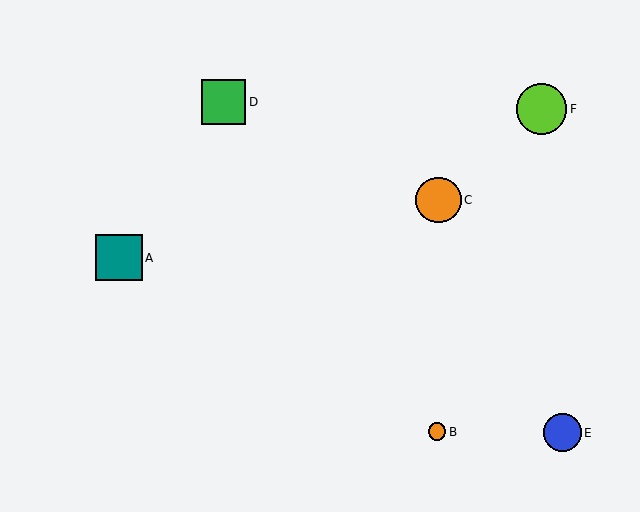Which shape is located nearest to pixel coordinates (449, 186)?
The orange circle (labeled C) at (438, 200) is nearest to that location.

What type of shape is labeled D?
Shape D is a green square.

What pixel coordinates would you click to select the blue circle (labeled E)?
Click at (562, 433) to select the blue circle E.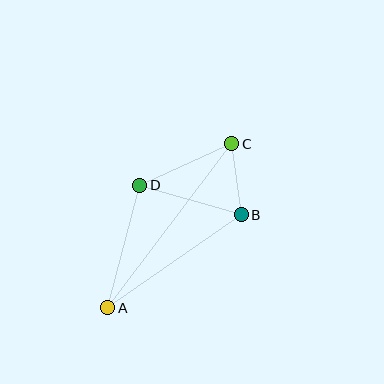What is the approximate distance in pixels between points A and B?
The distance between A and B is approximately 163 pixels.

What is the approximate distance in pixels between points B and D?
The distance between B and D is approximately 106 pixels.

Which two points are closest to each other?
Points B and C are closest to each other.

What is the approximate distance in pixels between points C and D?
The distance between C and D is approximately 101 pixels.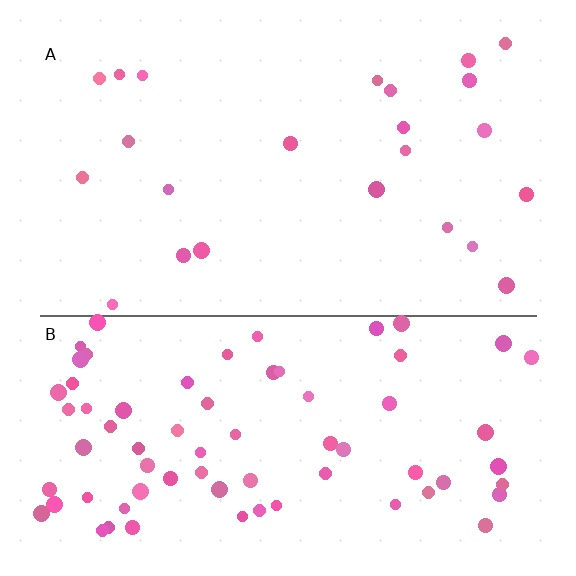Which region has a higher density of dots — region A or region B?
B (the bottom).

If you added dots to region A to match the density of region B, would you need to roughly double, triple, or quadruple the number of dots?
Approximately triple.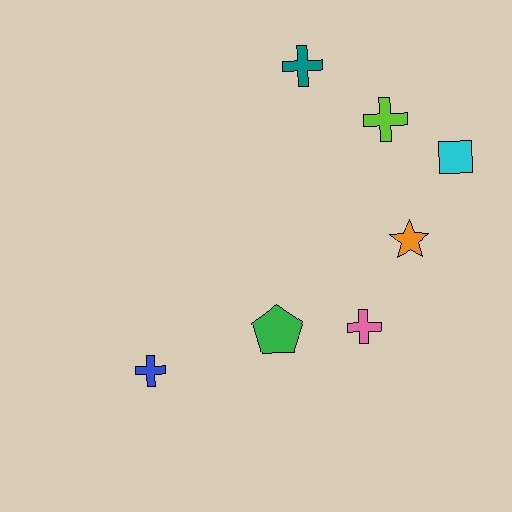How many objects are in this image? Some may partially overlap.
There are 7 objects.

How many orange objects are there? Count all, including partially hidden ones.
There is 1 orange object.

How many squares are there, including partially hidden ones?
There is 1 square.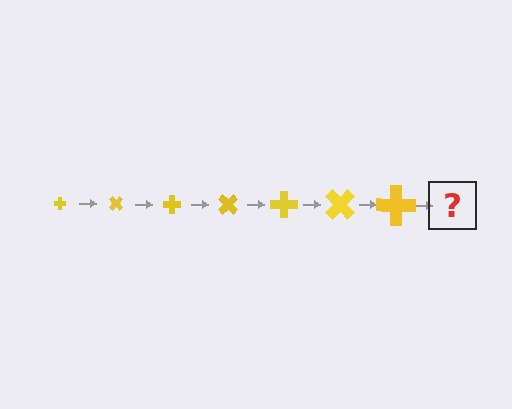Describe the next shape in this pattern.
It should be a cross, larger than the previous one and rotated 315 degrees from the start.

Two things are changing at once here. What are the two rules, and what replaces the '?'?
The two rules are that the cross grows larger each step and it rotates 45 degrees each step. The '?' should be a cross, larger than the previous one and rotated 315 degrees from the start.